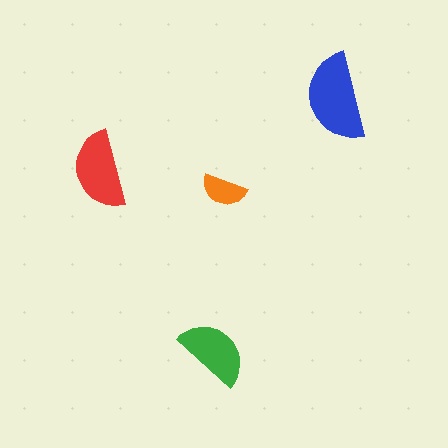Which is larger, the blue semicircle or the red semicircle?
The blue one.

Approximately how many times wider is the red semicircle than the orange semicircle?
About 1.5 times wider.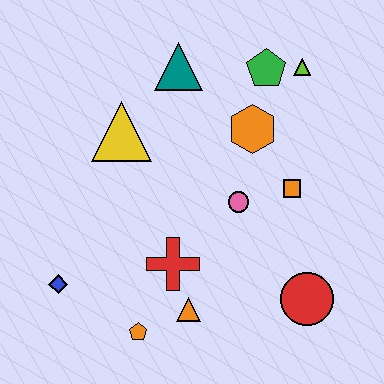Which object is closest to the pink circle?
The orange square is closest to the pink circle.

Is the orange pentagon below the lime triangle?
Yes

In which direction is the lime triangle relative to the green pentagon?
The lime triangle is to the right of the green pentagon.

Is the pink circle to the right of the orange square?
No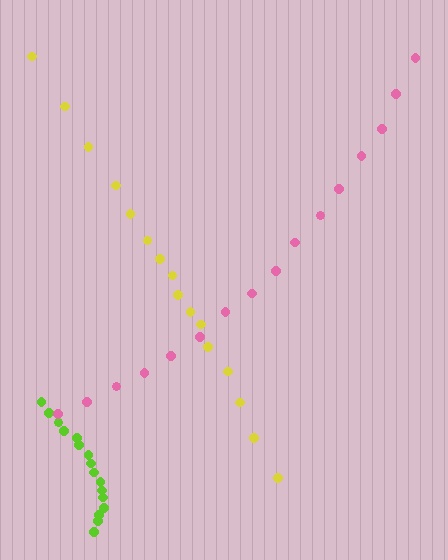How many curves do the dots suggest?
There are 3 distinct paths.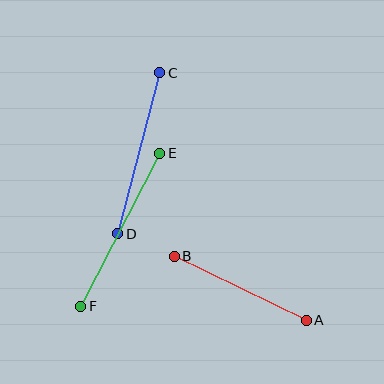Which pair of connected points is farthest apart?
Points E and F are farthest apart.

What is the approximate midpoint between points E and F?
The midpoint is at approximately (120, 230) pixels.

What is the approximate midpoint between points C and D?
The midpoint is at approximately (139, 153) pixels.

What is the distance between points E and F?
The distance is approximately 172 pixels.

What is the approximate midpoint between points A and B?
The midpoint is at approximately (240, 288) pixels.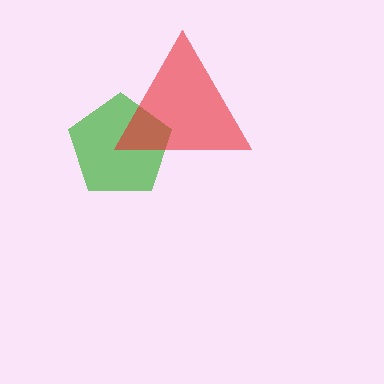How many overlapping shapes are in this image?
There are 2 overlapping shapes in the image.